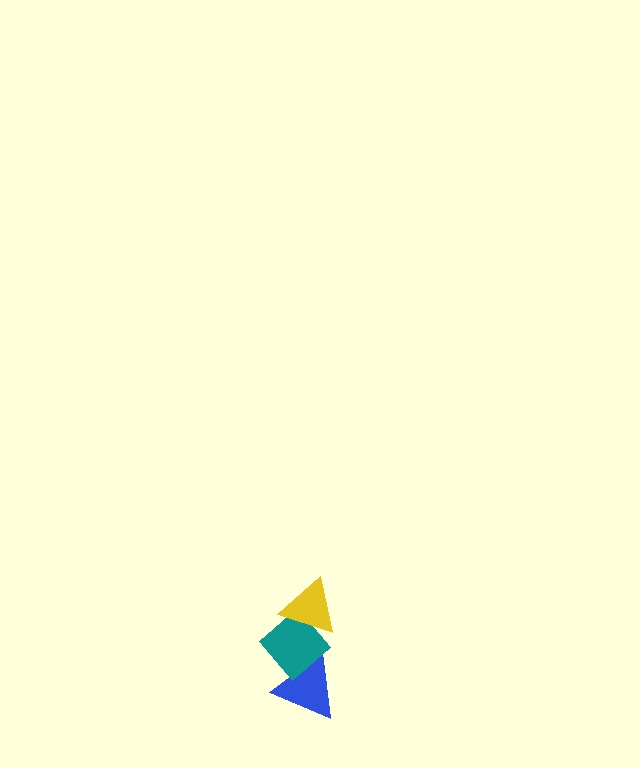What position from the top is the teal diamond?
The teal diamond is 2nd from the top.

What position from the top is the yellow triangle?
The yellow triangle is 1st from the top.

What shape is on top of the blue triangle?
The teal diamond is on top of the blue triangle.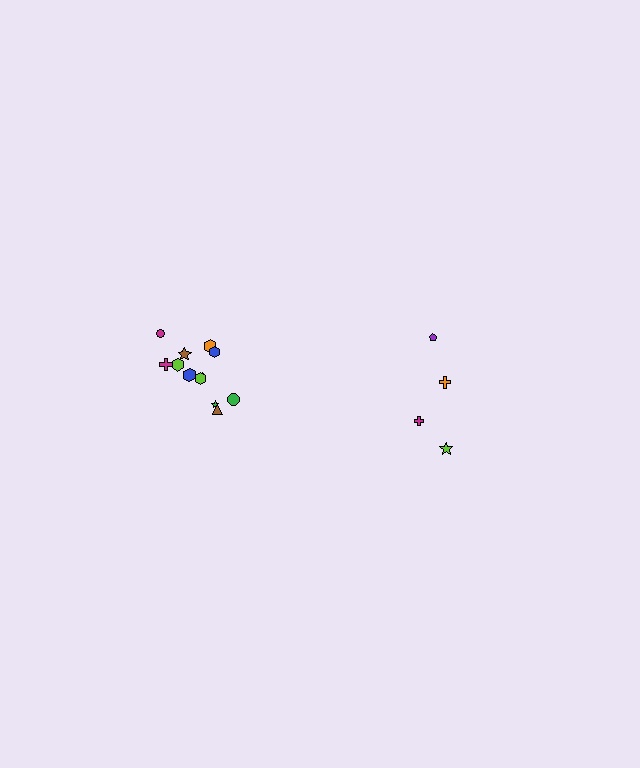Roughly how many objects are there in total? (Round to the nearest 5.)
Roughly 15 objects in total.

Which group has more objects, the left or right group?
The left group.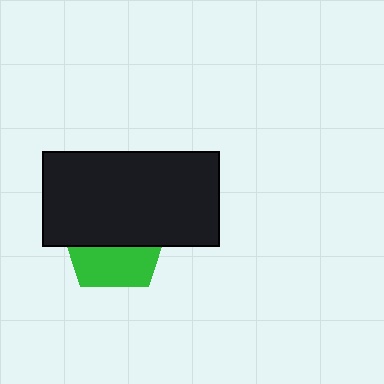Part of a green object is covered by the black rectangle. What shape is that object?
It is a pentagon.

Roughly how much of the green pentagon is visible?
A small part of it is visible (roughly 40%).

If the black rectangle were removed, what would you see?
You would see the complete green pentagon.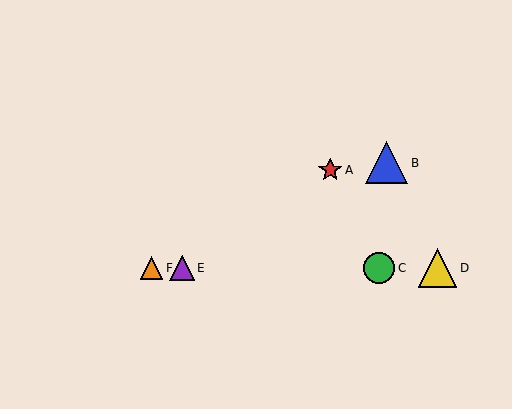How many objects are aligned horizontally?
4 objects (C, D, E, F) are aligned horizontally.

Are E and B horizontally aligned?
No, E is at y≈268 and B is at y≈163.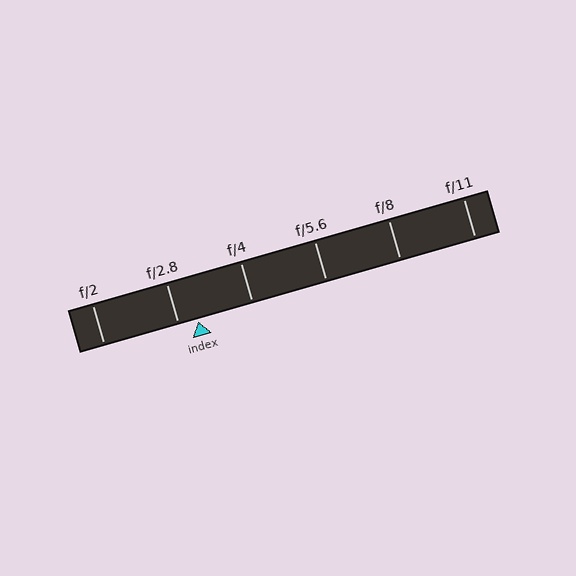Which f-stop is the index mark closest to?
The index mark is closest to f/2.8.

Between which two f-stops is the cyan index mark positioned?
The index mark is between f/2.8 and f/4.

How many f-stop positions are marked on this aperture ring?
There are 6 f-stop positions marked.